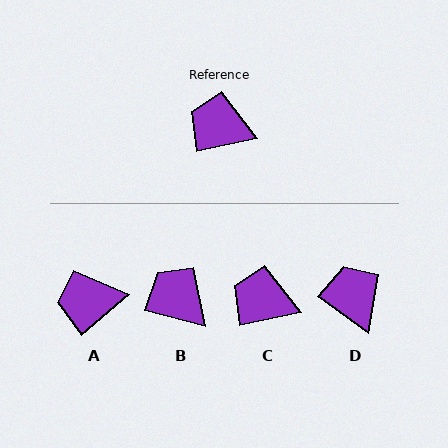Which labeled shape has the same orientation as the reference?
C.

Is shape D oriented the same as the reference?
No, it is off by about 48 degrees.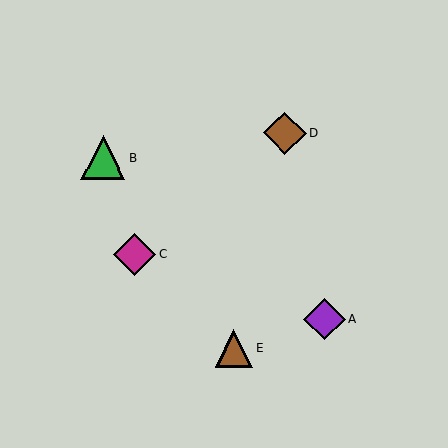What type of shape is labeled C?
Shape C is a magenta diamond.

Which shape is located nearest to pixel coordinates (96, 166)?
The green triangle (labeled B) at (103, 158) is nearest to that location.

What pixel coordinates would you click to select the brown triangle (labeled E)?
Click at (234, 348) to select the brown triangle E.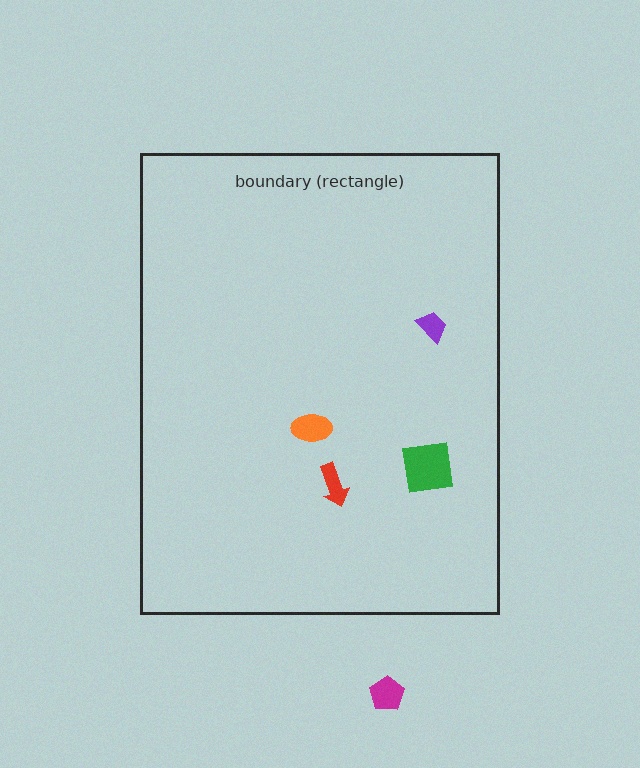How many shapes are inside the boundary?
4 inside, 1 outside.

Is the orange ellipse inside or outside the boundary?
Inside.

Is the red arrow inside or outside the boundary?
Inside.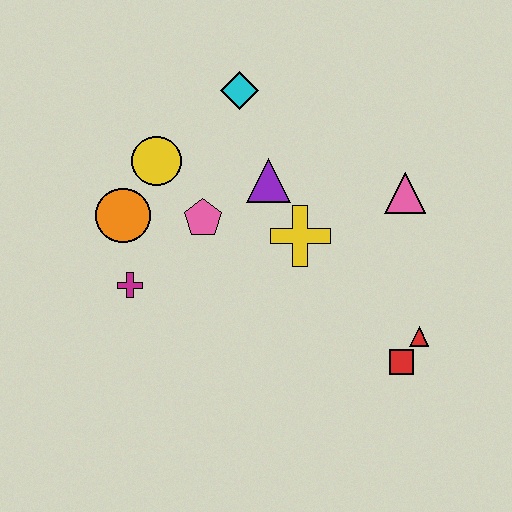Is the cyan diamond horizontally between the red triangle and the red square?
No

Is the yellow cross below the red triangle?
No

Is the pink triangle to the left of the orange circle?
No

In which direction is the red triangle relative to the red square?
The red triangle is above the red square.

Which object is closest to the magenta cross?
The orange circle is closest to the magenta cross.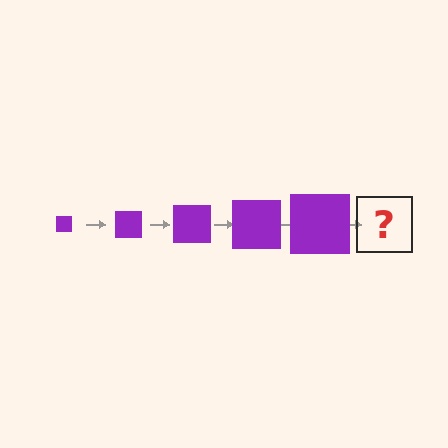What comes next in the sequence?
The next element should be a purple square, larger than the previous one.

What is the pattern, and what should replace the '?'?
The pattern is that the square gets progressively larger each step. The '?' should be a purple square, larger than the previous one.